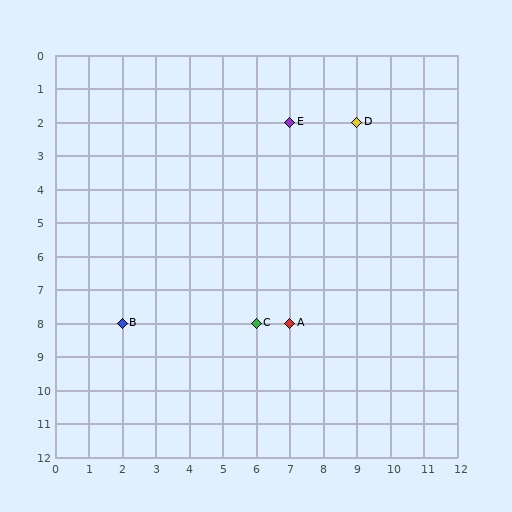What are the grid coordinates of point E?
Point E is at grid coordinates (7, 2).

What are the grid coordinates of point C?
Point C is at grid coordinates (6, 8).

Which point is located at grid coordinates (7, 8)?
Point A is at (7, 8).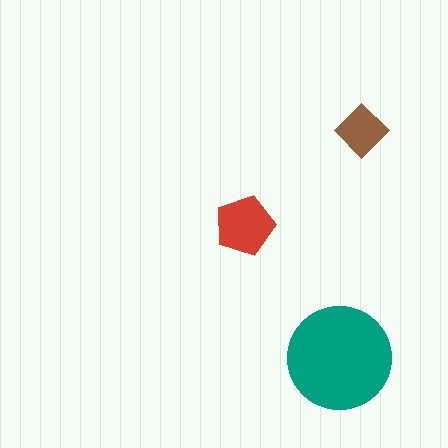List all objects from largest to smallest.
The teal circle, the red pentagon, the brown diamond.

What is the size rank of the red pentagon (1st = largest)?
2nd.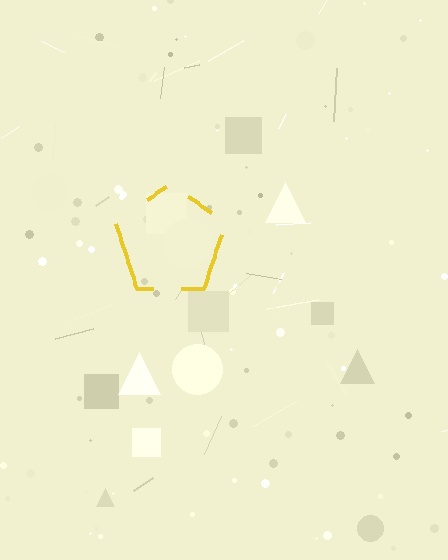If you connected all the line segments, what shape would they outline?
They would outline a pentagon.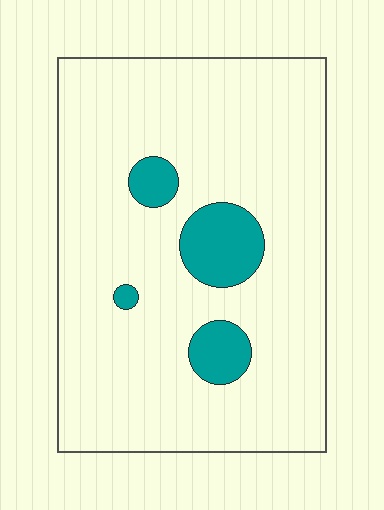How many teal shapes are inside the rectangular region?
4.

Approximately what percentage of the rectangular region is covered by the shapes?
Approximately 10%.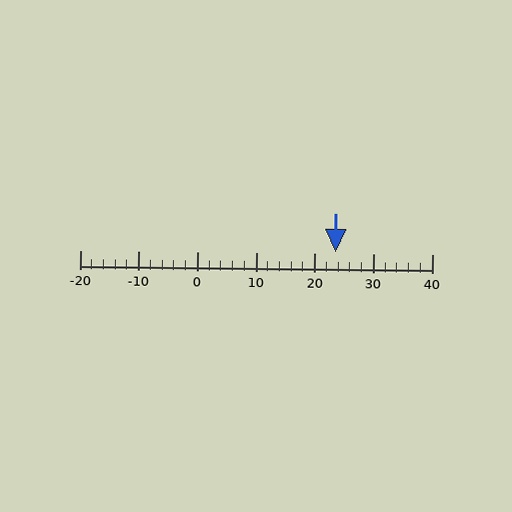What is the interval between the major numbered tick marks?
The major tick marks are spaced 10 units apart.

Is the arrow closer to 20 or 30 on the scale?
The arrow is closer to 20.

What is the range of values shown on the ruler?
The ruler shows values from -20 to 40.